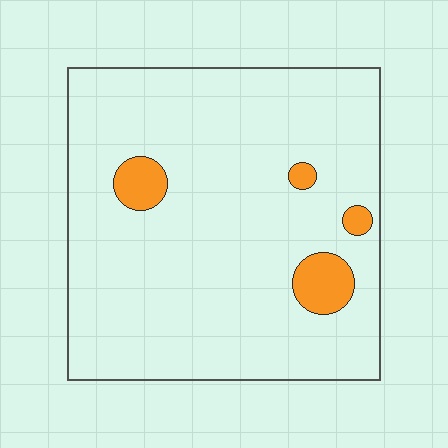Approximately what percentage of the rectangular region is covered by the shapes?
Approximately 5%.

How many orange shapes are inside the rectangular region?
4.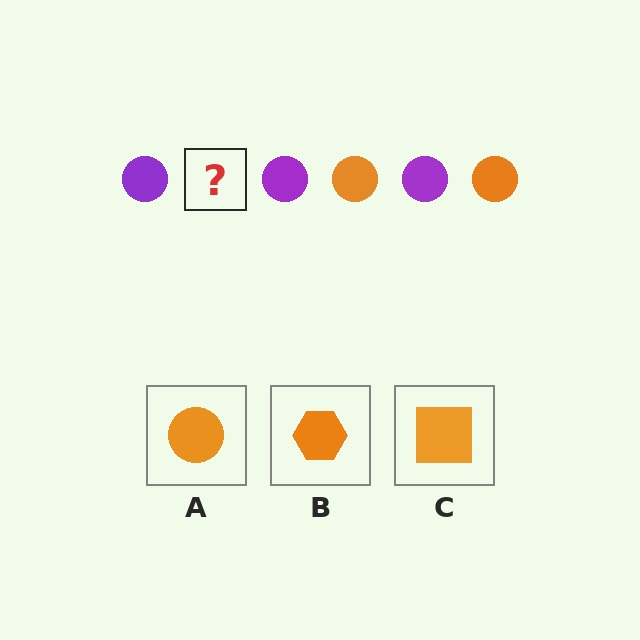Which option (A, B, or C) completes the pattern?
A.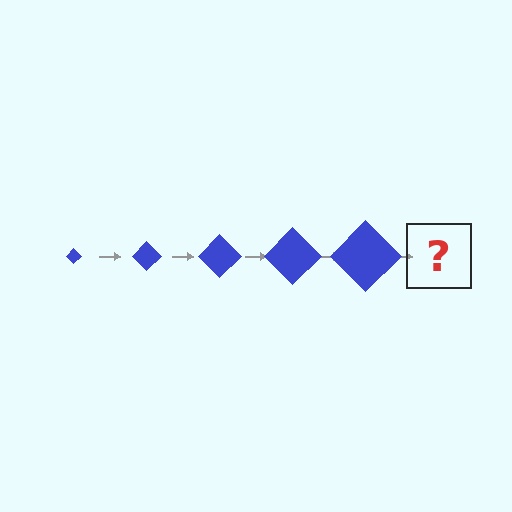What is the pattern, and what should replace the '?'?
The pattern is that the diamond gets progressively larger each step. The '?' should be a blue diamond, larger than the previous one.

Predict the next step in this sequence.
The next step is a blue diamond, larger than the previous one.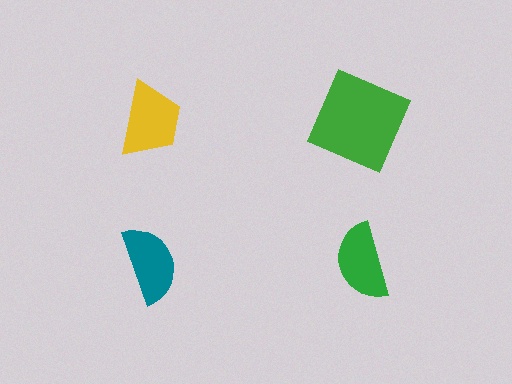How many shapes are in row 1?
2 shapes.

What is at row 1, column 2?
A green square.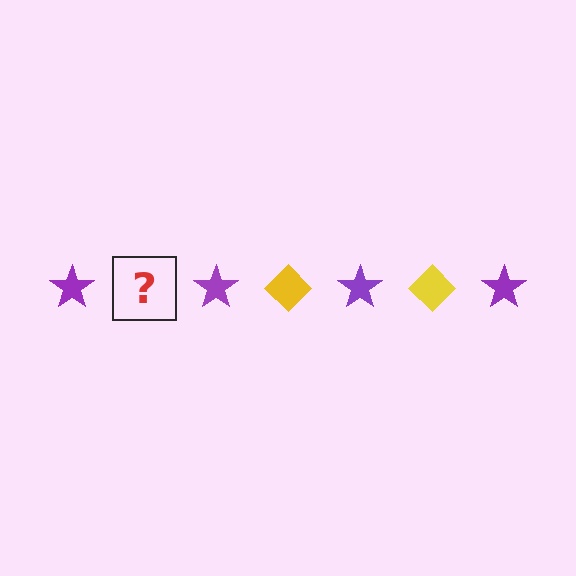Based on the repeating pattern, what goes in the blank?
The blank should be a yellow diamond.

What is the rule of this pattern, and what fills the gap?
The rule is that the pattern alternates between purple star and yellow diamond. The gap should be filled with a yellow diamond.